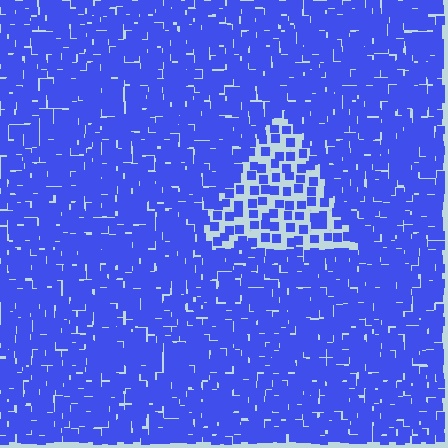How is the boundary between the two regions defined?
The boundary is defined by a change in element density (approximately 2.5x ratio). All elements are the same color, size, and shape.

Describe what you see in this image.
The image contains small blue elements arranged at two different densities. A triangle-shaped region is visible where the elements are less densely packed than the surrounding area.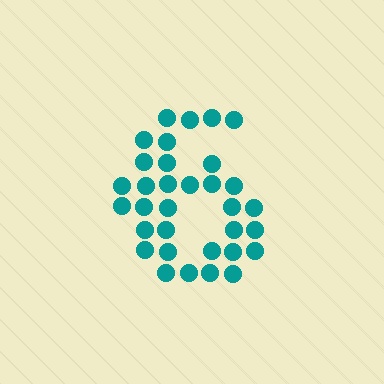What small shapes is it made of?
It is made of small circles.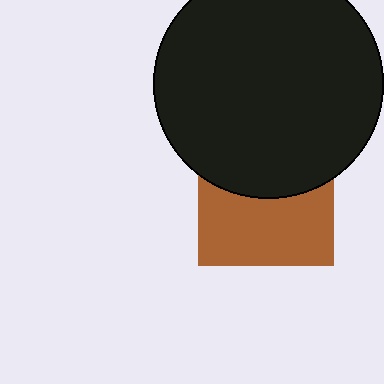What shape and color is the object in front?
The object in front is a black circle.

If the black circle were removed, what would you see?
You would see the complete brown square.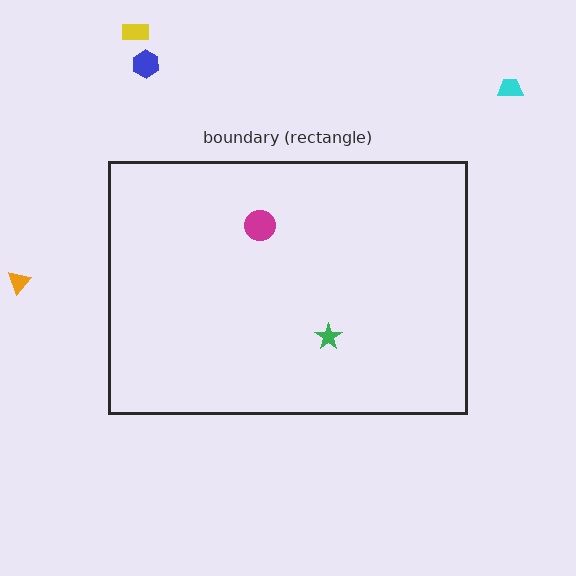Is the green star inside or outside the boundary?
Inside.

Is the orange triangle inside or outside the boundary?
Outside.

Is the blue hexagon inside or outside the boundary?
Outside.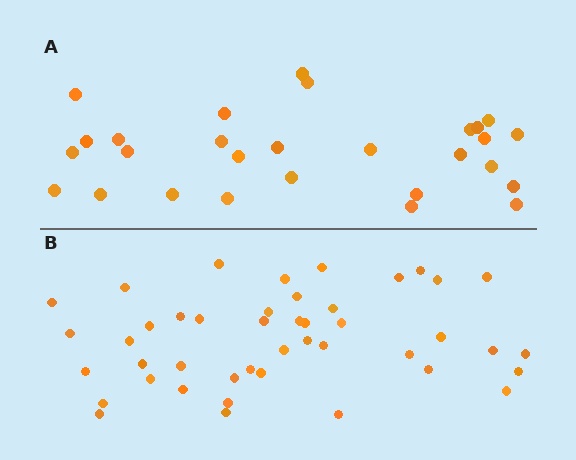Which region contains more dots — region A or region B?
Region B (the bottom region) has more dots.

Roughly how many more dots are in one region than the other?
Region B has approximately 15 more dots than region A.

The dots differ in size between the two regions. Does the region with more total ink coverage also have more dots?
No. Region A has more total ink coverage because its dots are larger, but region B actually contains more individual dots. Total area can be misleading — the number of items is what matters here.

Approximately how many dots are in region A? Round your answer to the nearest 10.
About 30 dots. (The exact count is 28, which rounds to 30.)